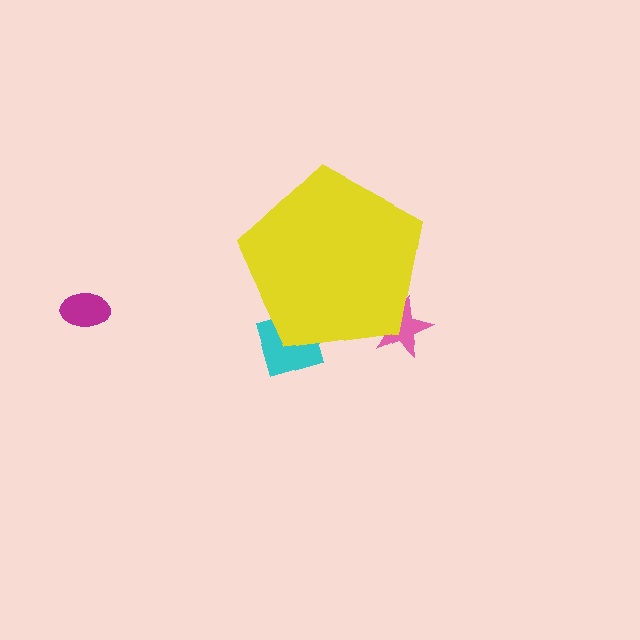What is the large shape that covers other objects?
A yellow pentagon.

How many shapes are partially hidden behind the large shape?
2 shapes are partially hidden.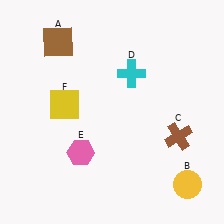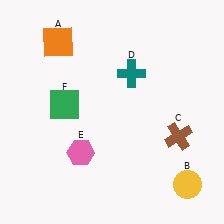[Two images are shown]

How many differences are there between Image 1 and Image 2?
There are 3 differences between the two images.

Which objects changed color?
A changed from brown to orange. D changed from cyan to teal. F changed from yellow to green.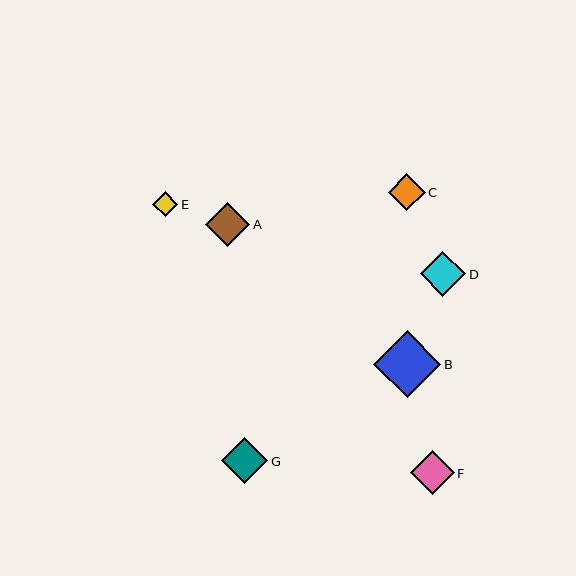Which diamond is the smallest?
Diamond E is the smallest with a size of approximately 25 pixels.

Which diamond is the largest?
Diamond B is the largest with a size of approximately 67 pixels.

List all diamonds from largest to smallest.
From largest to smallest: B, G, D, A, F, C, E.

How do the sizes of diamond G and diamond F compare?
Diamond G and diamond F are approximately the same size.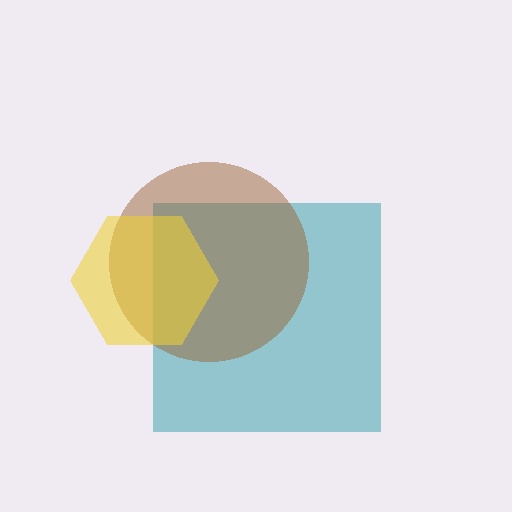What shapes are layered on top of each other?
The layered shapes are: a teal square, a brown circle, a yellow hexagon.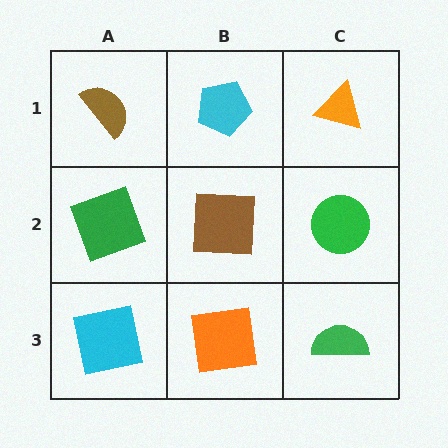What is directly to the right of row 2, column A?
A brown square.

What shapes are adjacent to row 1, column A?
A green square (row 2, column A), a cyan pentagon (row 1, column B).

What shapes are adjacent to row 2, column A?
A brown semicircle (row 1, column A), a cyan square (row 3, column A), a brown square (row 2, column B).